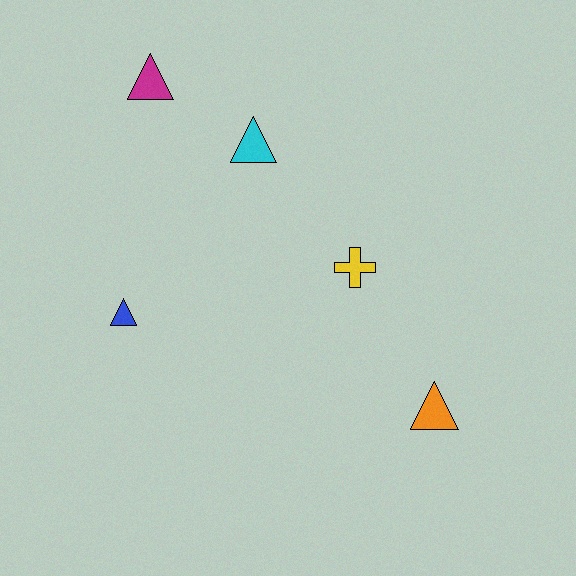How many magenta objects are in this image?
There is 1 magenta object.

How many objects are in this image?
There are 5 objects.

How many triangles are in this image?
There are 4 triangles.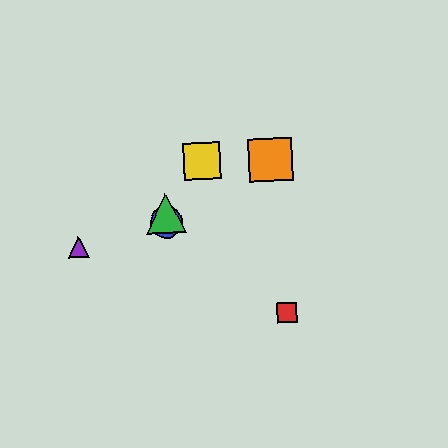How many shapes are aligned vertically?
2 shapes (the blue circle, the green triangle) are aligned vertically.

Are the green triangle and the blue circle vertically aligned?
Yes, both are at x≈166.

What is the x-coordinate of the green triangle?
The green triangle is at x≈166.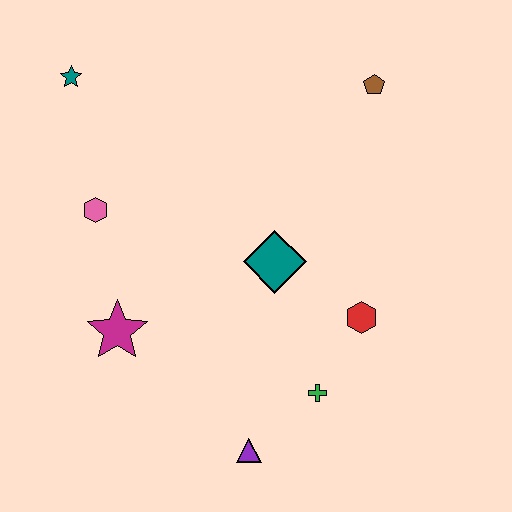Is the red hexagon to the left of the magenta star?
No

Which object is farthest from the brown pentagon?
The purple triangle is farthest from the brown pentagon.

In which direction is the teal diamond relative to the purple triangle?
The teal diamond is above the purple triangle.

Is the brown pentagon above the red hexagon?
Yes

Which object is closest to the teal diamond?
The red hexagon is closest to the teal diamond.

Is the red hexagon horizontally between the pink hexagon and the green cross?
No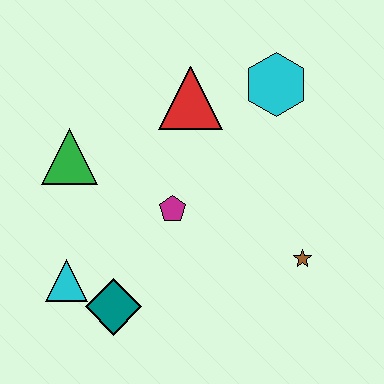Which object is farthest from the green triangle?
The brown star is farthest from the green triangle.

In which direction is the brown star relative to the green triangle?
The brown star is to the right of the green triangle.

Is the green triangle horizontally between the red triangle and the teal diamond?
No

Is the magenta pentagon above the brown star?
Yes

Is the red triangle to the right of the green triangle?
Yes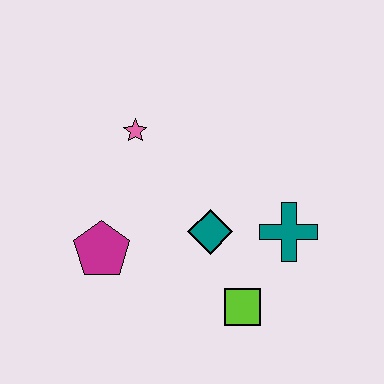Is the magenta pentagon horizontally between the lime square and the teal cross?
No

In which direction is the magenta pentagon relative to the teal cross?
The magenta pentagon is to the left of the teal cross.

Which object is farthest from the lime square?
The pink star is farthest from the lime square.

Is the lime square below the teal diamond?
Yes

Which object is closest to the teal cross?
The teal diamond is closest to the teal cross.